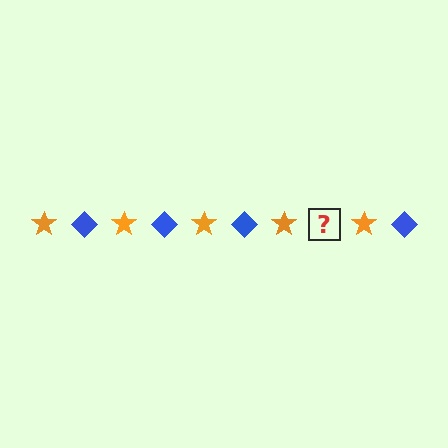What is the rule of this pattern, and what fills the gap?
The rule is that the pattern alternates between orange star and blue diamond. The gap should be filled with a blue diamond.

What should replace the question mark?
The question mark should be replaced with a blue diamond.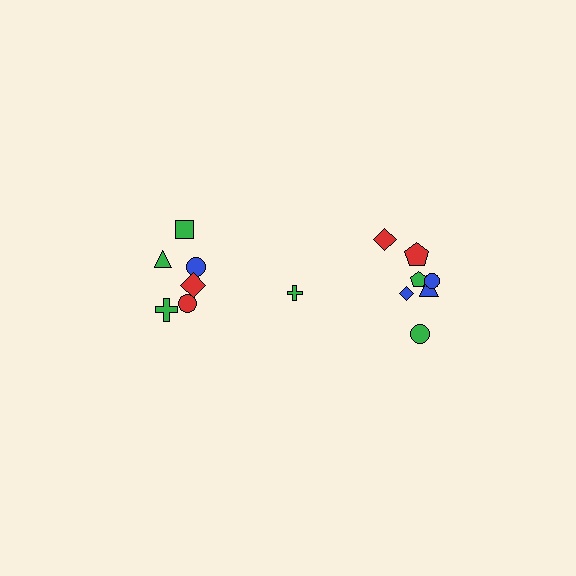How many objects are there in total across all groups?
There are 14 objects.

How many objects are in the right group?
There are 8 objects.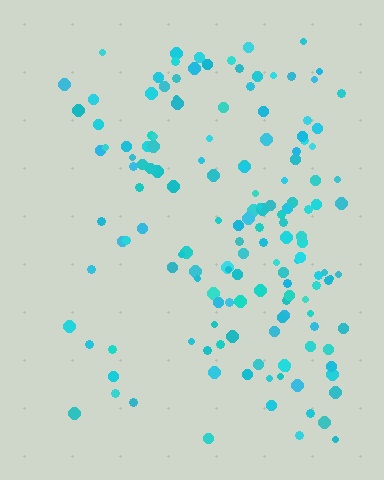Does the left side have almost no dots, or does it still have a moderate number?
Still a moderate number, just noticeably fewer than the right.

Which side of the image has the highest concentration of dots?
The right.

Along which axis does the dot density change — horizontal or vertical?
Horizontal.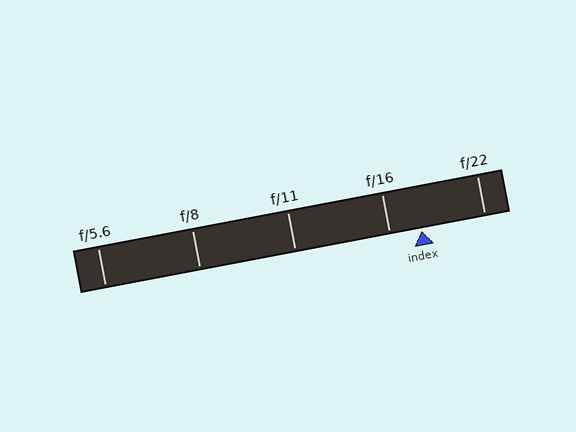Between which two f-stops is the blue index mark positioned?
The index mark is between f/16 and f/22.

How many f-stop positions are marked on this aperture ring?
There are 5 f-stop positions marked.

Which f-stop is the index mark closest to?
The index mark is closest to f/16.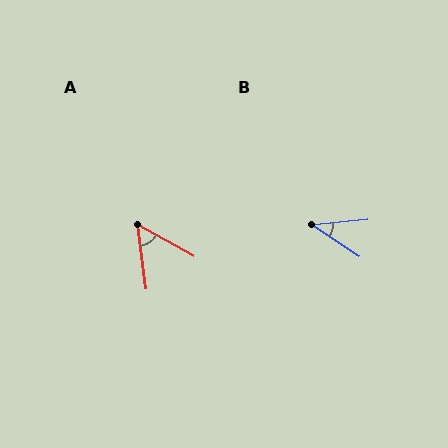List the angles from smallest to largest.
B (40°), A (53°).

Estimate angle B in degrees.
Approximately 40 degrees.